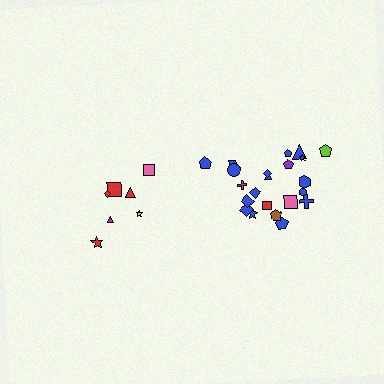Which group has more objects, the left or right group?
The right group.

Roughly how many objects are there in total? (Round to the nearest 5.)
Roughly 30 objects in total.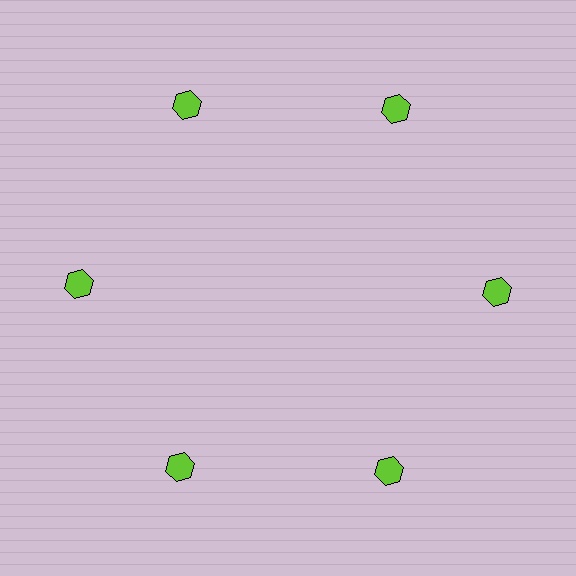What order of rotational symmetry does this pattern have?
This pattern has 6-fold rotational symmetry.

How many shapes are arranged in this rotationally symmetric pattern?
There are 6 shapes, arranged in 6 groups of 1.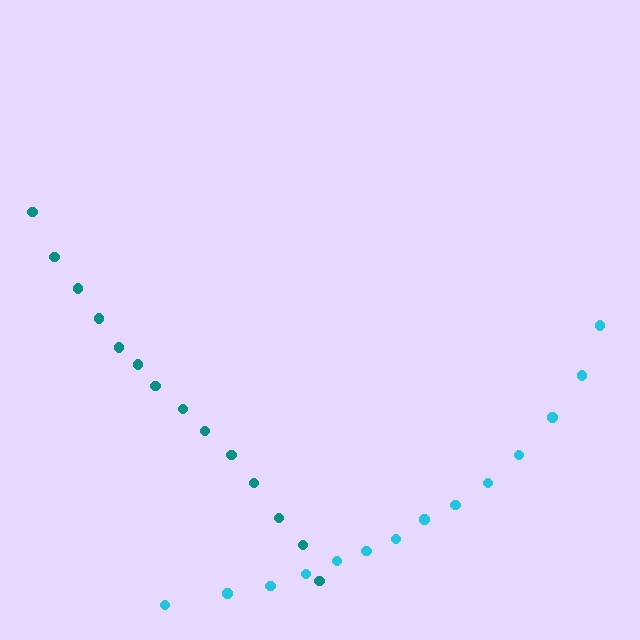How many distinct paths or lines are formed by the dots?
There are 2 distinct paths.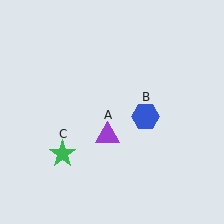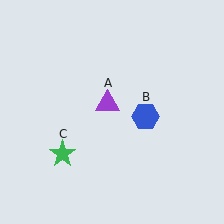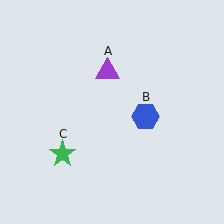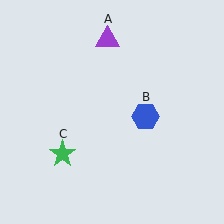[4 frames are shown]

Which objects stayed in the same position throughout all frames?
Blue hexagon (object B) and green star (object C) remained stationary.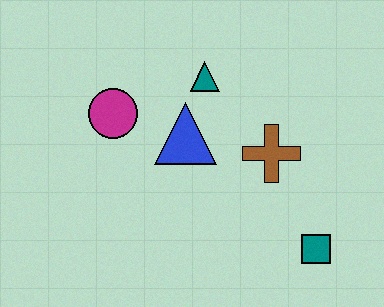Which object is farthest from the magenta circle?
The teal square is farthest from the magenta circle.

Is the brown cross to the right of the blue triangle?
Yes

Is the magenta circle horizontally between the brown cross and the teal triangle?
No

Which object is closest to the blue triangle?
The teal triangle is closest to the blue triangle.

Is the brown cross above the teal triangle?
No